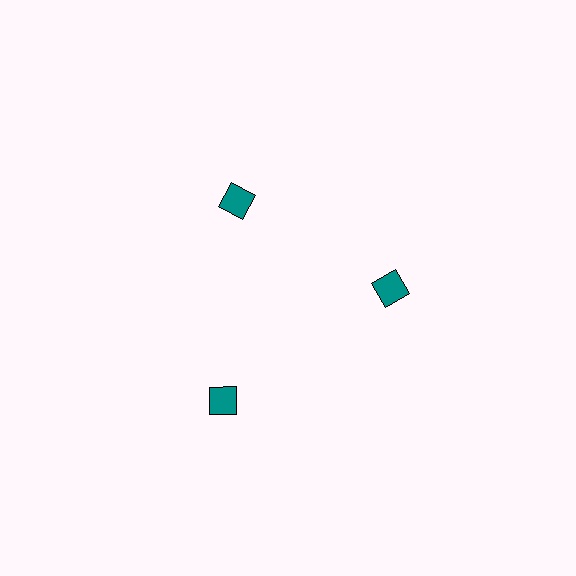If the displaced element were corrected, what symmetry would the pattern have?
It would have 3-fold rotational symmetry — the pattern would map onto itself every 120 degrees.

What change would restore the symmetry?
The symmetry would be restored by moving it inward, back onto the ring so that all 3 squares sit at equal angles and equal distance from the center.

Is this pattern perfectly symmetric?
No. The 3 teal squares are arranged in a ring, but one element near the 7 o'clock position is pushed outward from the center, breaking the 3-fold rotational symmetry.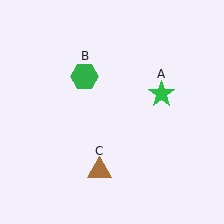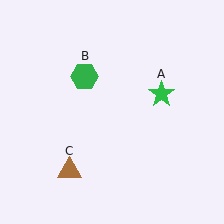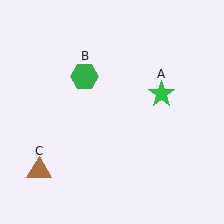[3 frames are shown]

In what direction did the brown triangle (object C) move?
The brown triangle (object C) moved left.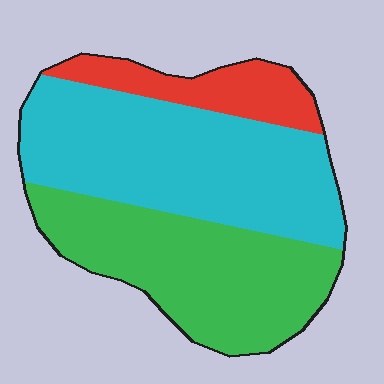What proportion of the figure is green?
Green covers 39% of the figure.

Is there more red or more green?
Green.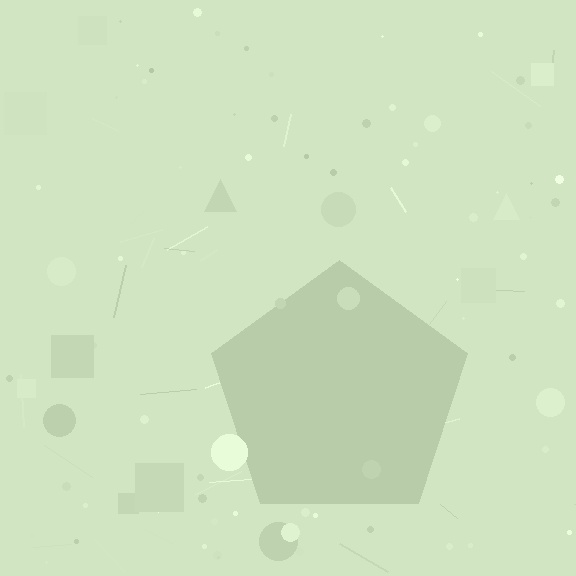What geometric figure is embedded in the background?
A pentagon is embedded in the background.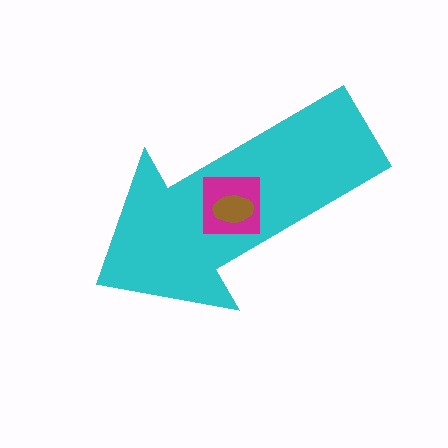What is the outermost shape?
The cyan arrow.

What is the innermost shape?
The brown ellipse.